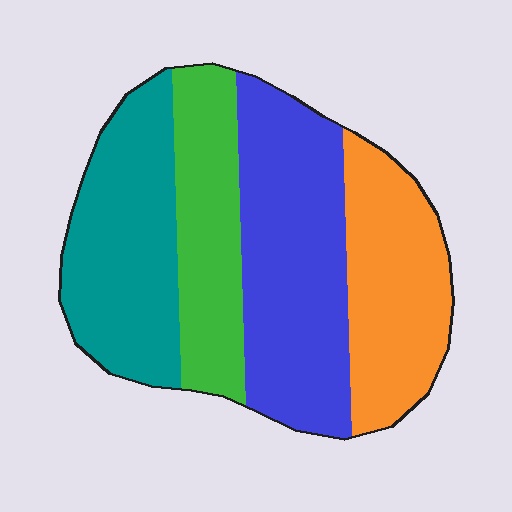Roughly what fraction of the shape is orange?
Orange takes up less than a quarter of the shape.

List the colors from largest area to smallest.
From largest to smallest: blue, teal, orange, green.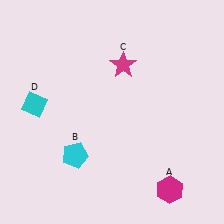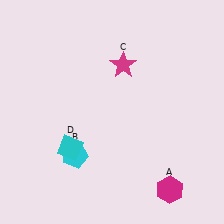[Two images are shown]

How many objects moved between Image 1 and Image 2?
1 object moved between the two images.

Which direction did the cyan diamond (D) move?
The cyan diamond (D) moved down.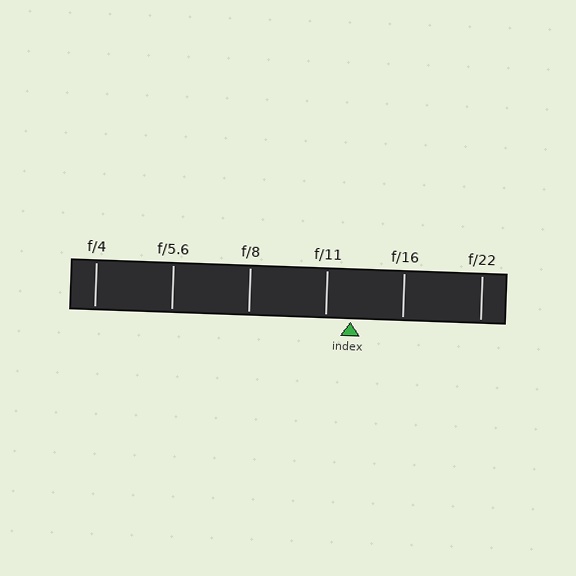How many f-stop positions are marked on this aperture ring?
There are 6 f-stop positions marked.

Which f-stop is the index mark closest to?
The index mark is closest to f/11.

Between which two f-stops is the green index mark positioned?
The index mark is between f/11 and f/16.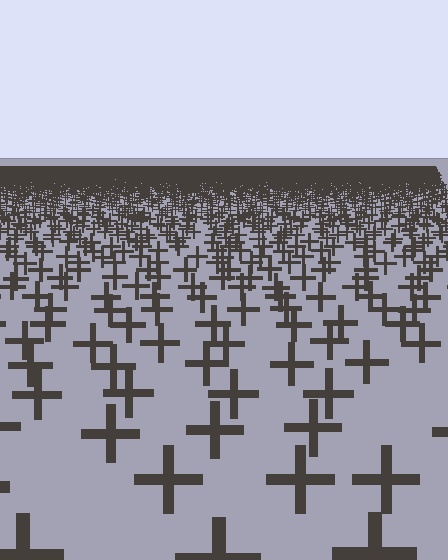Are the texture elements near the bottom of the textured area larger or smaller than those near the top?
Larger. Near the bottom, elements are closer to the viewer and appear at a bigger on-screen size.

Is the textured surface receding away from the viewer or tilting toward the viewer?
The surface is receding away from the viewer. Texture elements get smaller and denser toward the top.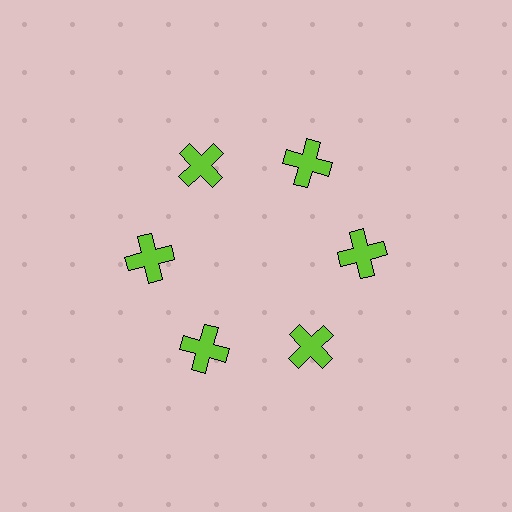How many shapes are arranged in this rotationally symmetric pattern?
There are 6 shapes, arranged in 6 groups of 1.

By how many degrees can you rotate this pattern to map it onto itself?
The pattern maps onto itself every 60 degrees of rotation.